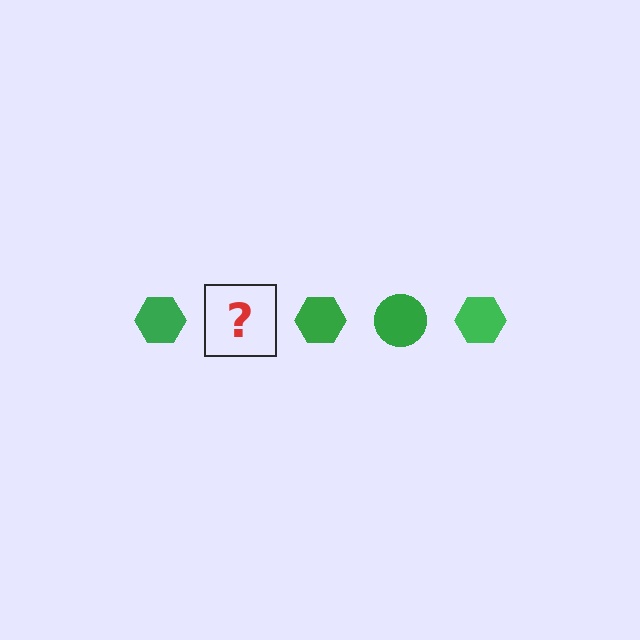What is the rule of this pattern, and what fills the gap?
The rule is that the pattern cycles through hexagon, circle shapes in green. The gap should be filled with a green circle.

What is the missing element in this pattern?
The missing element is a green circle.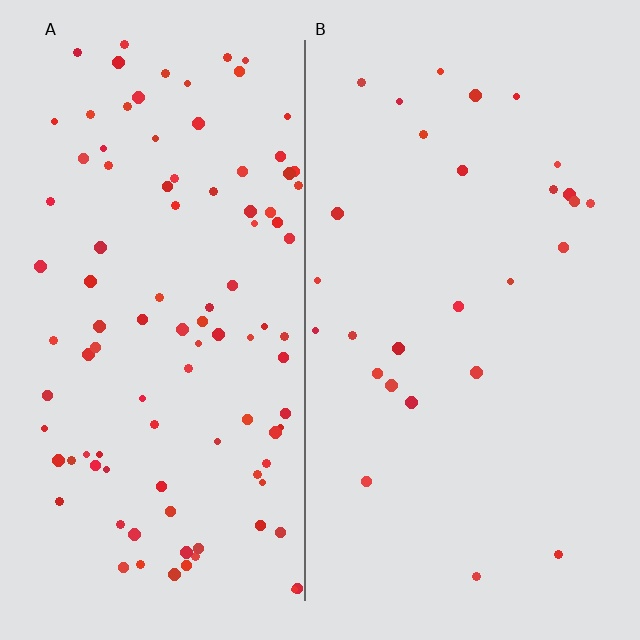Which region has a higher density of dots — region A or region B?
A (the left).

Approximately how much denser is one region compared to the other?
Approximately 3.6× — region A over region B.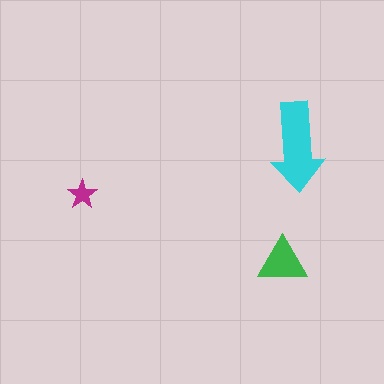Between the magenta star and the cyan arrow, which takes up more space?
The cyan arrow.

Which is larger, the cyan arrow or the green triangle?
The cyan arrow.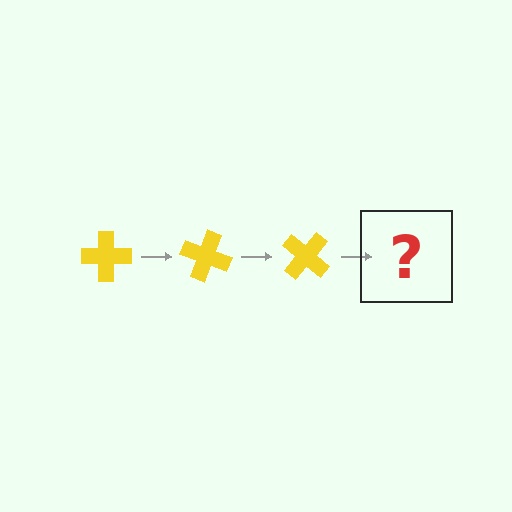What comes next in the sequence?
The next element should be a yellow cross rotated 60 degrees.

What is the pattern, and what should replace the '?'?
The pattern is that the cross rotates 20 degrees each step. The '?' should be a yellow cross rotated 60 degrees.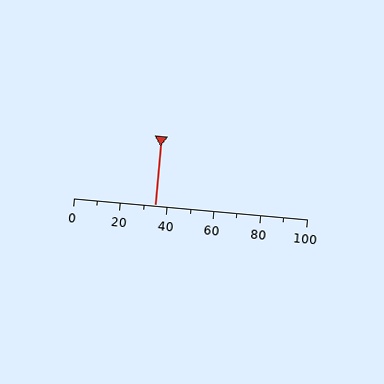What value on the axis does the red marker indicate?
The marker indicates approximately 35.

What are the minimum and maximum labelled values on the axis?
The axis runs from 0 to 100.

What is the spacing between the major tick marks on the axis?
The major ticks are spaced 20 apart.